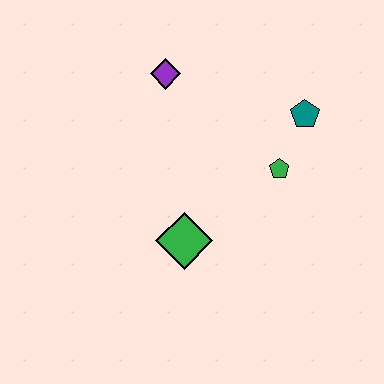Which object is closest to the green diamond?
The green pentagon is closest to the green diamond.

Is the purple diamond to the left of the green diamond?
Yes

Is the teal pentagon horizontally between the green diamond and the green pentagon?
No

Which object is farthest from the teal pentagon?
The green diamond is farthest from the teal pentagon.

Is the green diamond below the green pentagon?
Yes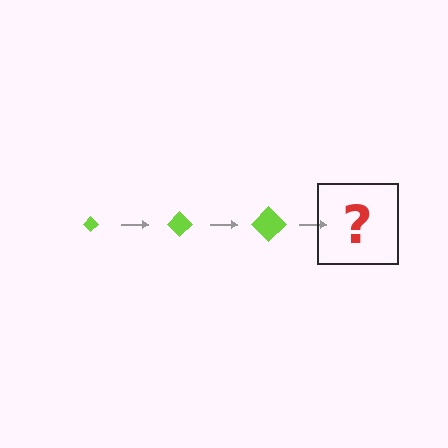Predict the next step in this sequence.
The next step is a lime diamond, larger than the previous one.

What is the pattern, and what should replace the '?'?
The pattern is that the diamond gets progressively larger each step. The '?' should be a lime diamond, larger than the previous one.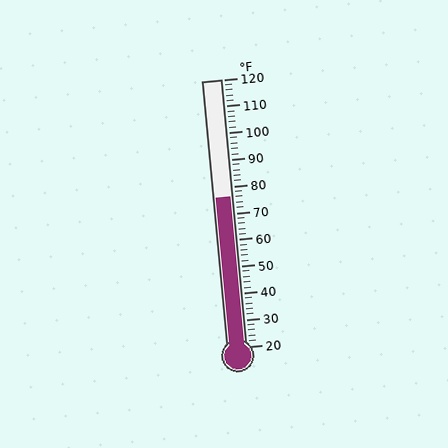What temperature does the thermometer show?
The thermometer shows approximately 76°F.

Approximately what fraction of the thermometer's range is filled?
The thermometer is filled to approximately 55% of its range.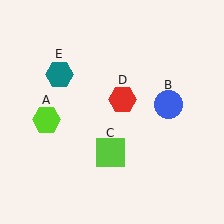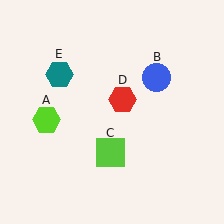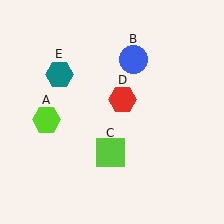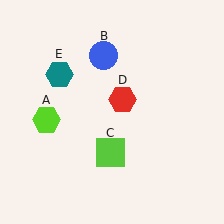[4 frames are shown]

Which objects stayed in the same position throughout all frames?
Lime hexagon (object A) and lime square (object C) and red hexagon (object D) and teal hexagon (object E) remained stationary.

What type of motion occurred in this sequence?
The blue circle (object B) rotated counterclockwise around the center of the scene.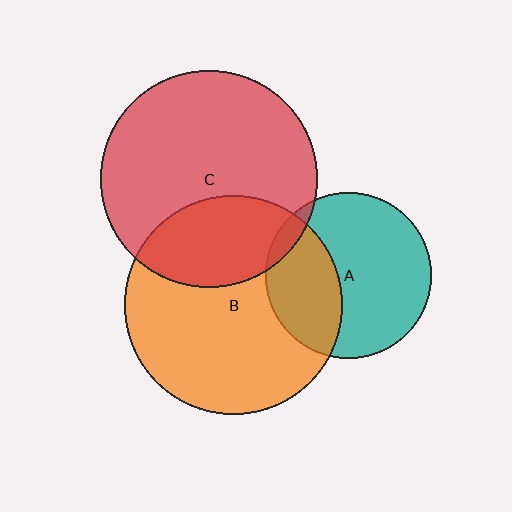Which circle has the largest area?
Circle B (orange).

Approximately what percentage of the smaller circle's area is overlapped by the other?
Approximately 35%.